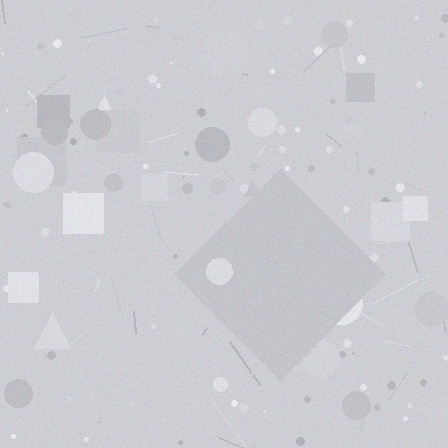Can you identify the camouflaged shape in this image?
The camouflaged shape is a diamond.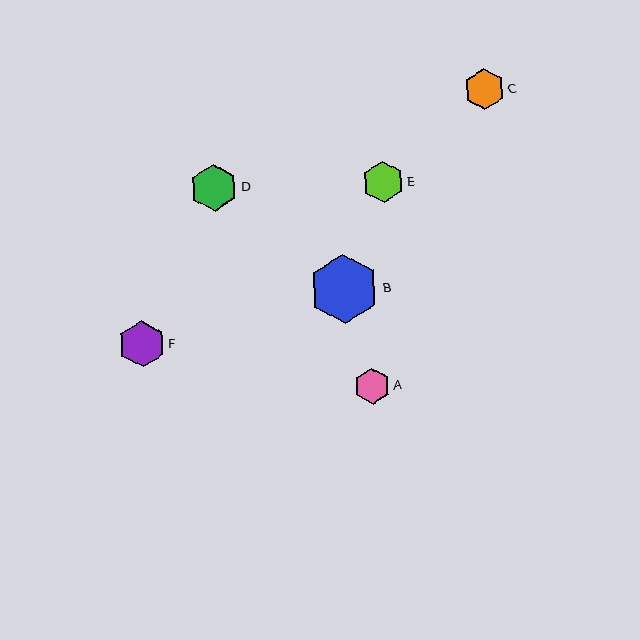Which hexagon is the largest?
Hexagon B is the largest with a size of approximately 69 pixels.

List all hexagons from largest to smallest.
From largest to smallest: B, D, F, E, C, A.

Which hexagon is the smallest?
Hexagon A is the smallest with a size of approximately 36 pixels.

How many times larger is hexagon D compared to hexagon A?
Hexagon D is approximately 1.3 times the size of hexagon A.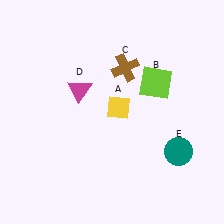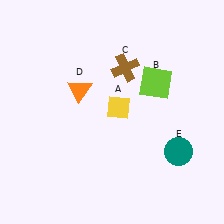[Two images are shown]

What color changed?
The triangle (D) changed from magenta in Image 1 to orange in Image 2.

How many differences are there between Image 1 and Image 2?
There is 1 difference between the two images.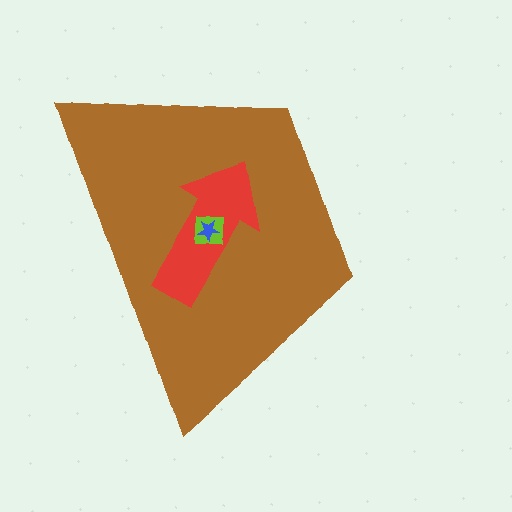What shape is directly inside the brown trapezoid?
The red arrow.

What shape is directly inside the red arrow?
The lime square.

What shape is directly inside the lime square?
The blue star.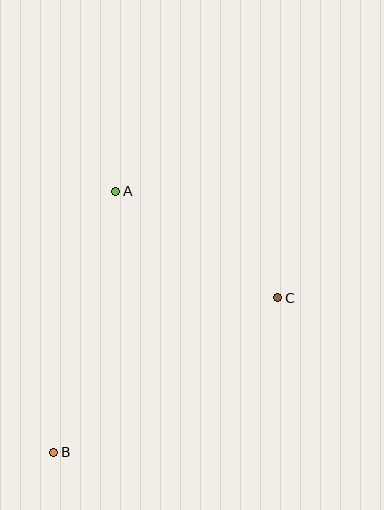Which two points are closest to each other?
Points A and C are closest to each other.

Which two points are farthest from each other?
Points B and C are farthest from each other.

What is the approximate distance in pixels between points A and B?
The distance between A and B is approximately 269 pixels.